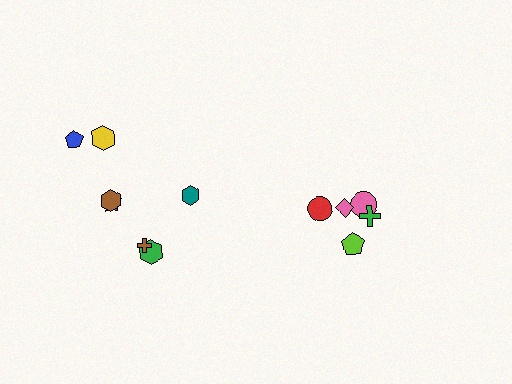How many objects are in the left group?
There are 7 objects.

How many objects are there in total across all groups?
There are 12 objects.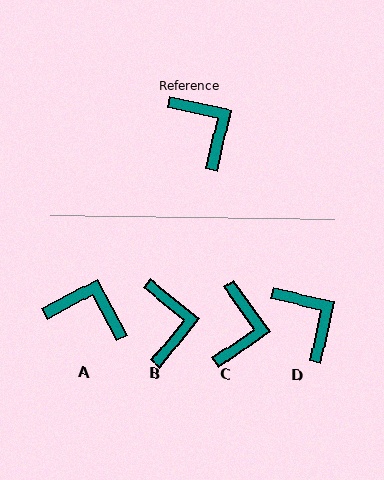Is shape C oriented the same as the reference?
No, it is off by about 42 degrees.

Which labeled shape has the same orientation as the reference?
D.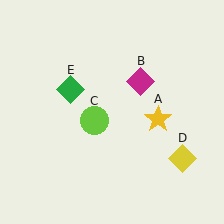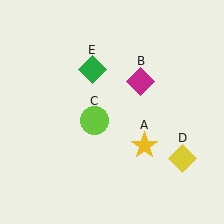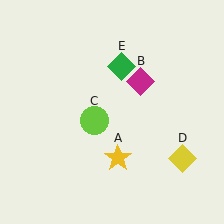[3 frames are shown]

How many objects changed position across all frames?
2 objects changed position: yellow star (object A), green diamond (object E).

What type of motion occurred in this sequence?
The yellow star (object A), green diamond (object E) rotated clockwise around the center of the scene.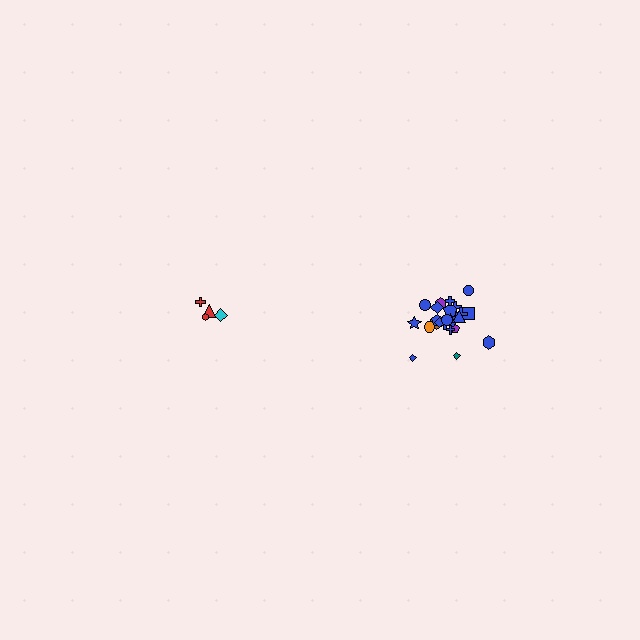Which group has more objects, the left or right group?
The right group.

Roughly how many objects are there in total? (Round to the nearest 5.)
Roughly 30 objects in total.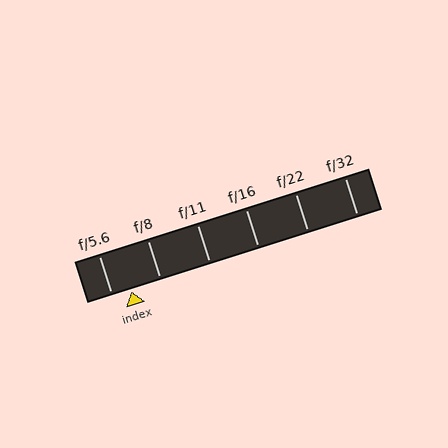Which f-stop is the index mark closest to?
The index mark is closest to f/5.6.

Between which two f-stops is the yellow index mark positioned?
The index mark is between f/5.6 and f/8.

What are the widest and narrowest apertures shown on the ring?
The widest aperture shown is f/5.6 and the narrowest is f/32.